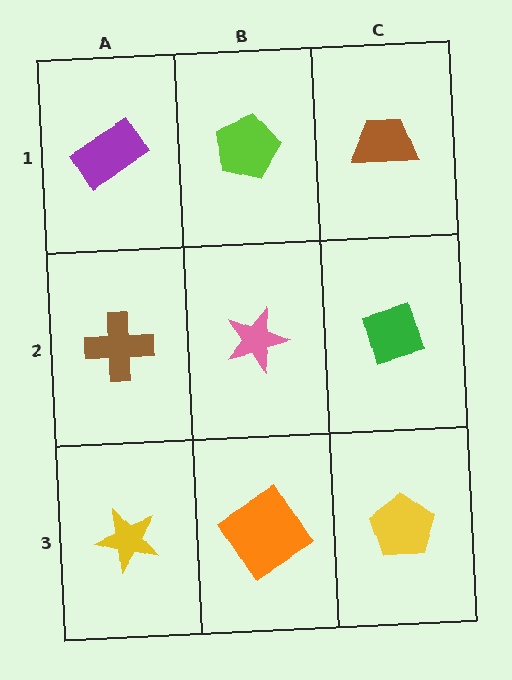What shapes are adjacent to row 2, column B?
A lime pentagon (row 1, column B), an orange diamond (row 3, column B), a brown cross (row 2, column A), a green diamond (row 2, column C).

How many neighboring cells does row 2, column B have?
4.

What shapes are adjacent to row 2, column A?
A purple rectangle (row 1, column A), a yellow star (row 3, column A), a pink star (row 2, column B).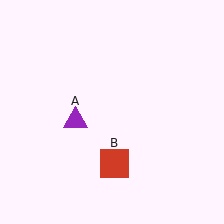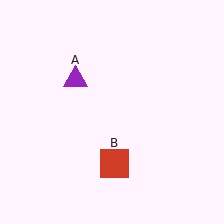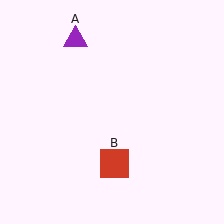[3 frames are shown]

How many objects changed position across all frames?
1 object changed position: purple triangle (object A).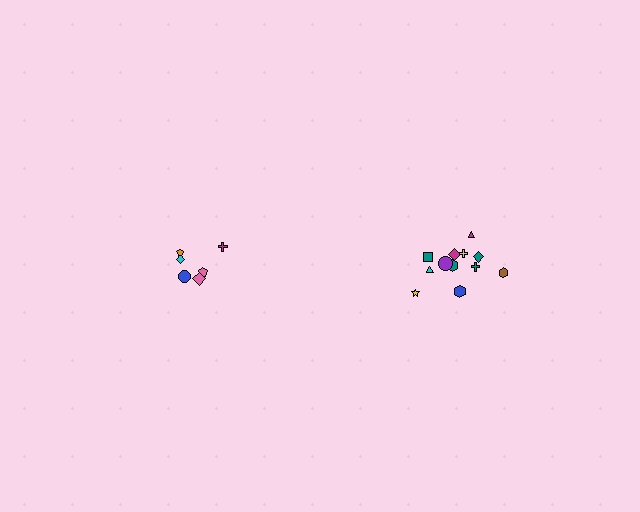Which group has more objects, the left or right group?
The right group.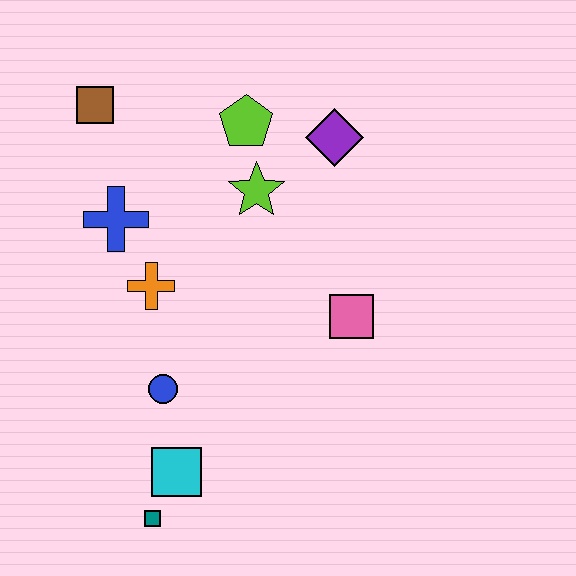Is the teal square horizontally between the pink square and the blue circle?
No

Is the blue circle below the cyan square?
No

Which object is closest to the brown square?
The blue cross is closest to the brown square.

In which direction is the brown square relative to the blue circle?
The brown square is above the blue circle.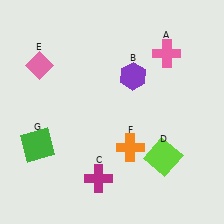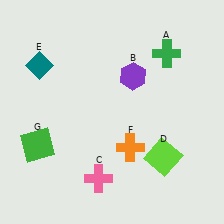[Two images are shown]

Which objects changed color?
A changed from pink to green. C changed from magenta to pink. E changed from pink to teal.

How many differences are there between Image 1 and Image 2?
There are 3 differences between the two images.